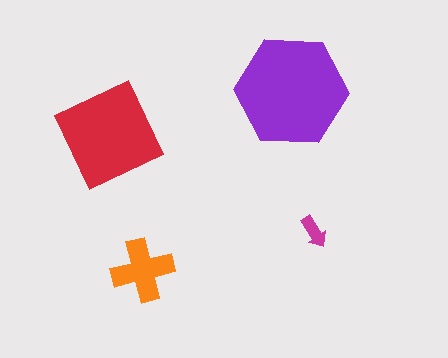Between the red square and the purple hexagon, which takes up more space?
The purple hexagon.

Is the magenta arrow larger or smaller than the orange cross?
Smaller.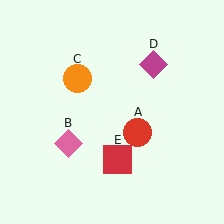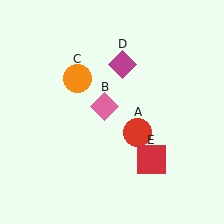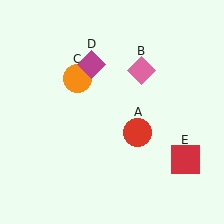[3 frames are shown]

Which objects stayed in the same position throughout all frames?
Red circle (object A) and orange circle (object C) remained stationary.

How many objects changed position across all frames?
3 objects changed position: pink diamond (object B), magenta diamond (object D), red square (object E).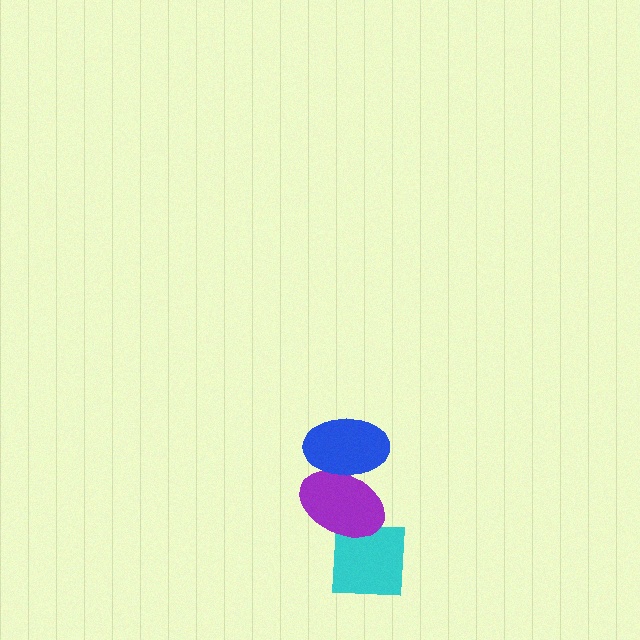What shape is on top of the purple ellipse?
The blue ellipse is on top of the purple ellipse.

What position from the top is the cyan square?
The cyan square is 3rd from the top.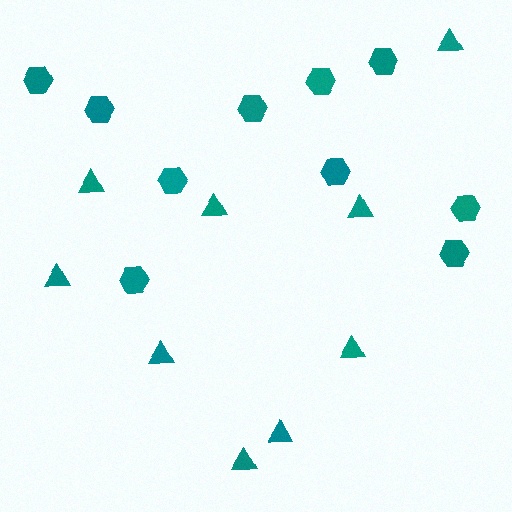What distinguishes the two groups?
There are 2 groups: one group of triangles (9) and one group of hexagons (10).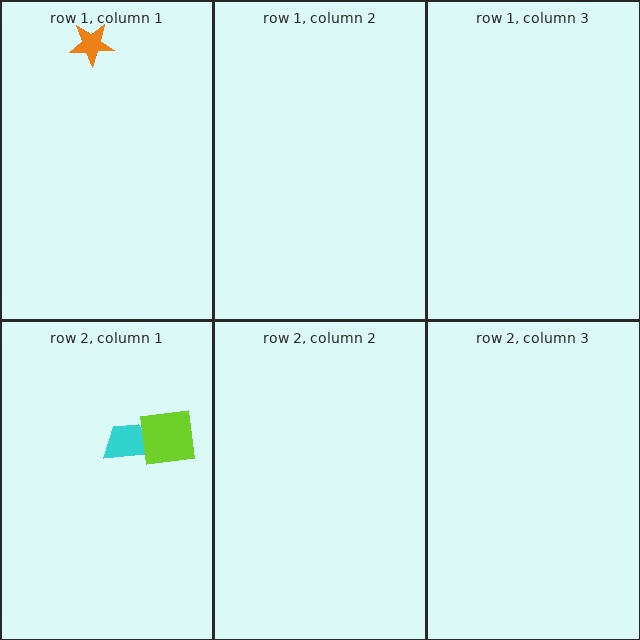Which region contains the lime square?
The row 2, column 1 region.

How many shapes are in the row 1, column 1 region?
1.